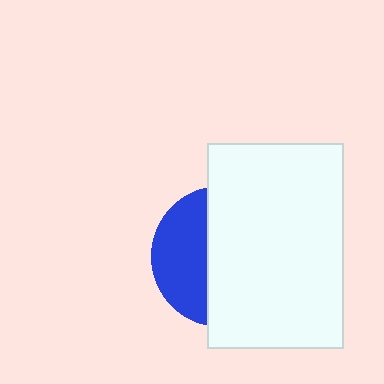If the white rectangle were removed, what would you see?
You would see the complete blue circle.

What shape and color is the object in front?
The object in front is a white rectangle.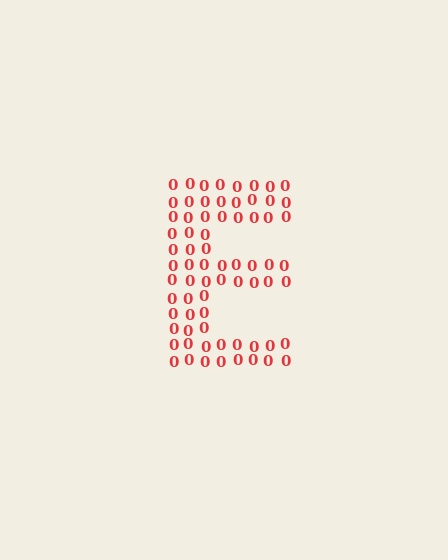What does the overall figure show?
The overall figure shows the letter E.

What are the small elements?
The small elements are digit 0's.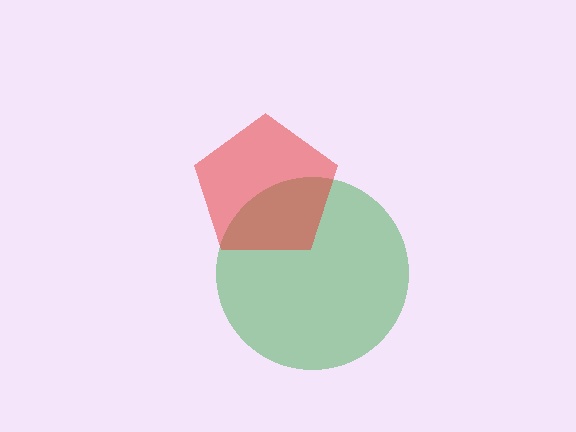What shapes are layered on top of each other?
The layered shapes are: a green circle, a red pentagon.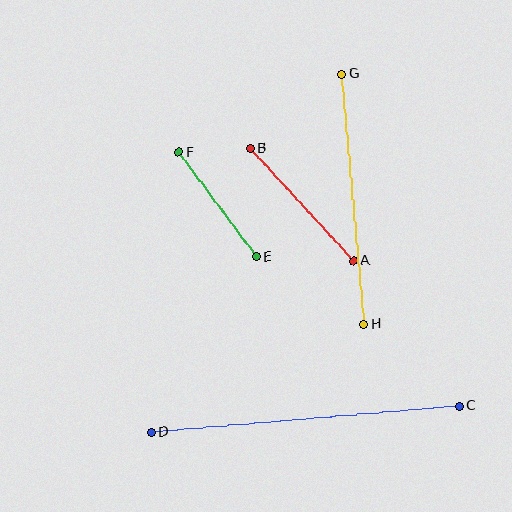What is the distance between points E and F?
The distance is approximately 130 pixels.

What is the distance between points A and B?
The distance is approximately 152 pixels.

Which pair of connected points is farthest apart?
Points C and D are farthest apart.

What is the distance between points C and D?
The distance is approximately 309 pixels.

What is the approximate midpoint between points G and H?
The midpoint is at approximately (353, 199) pixels.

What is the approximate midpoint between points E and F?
The midpoint is at approximately (218, 204) pixels.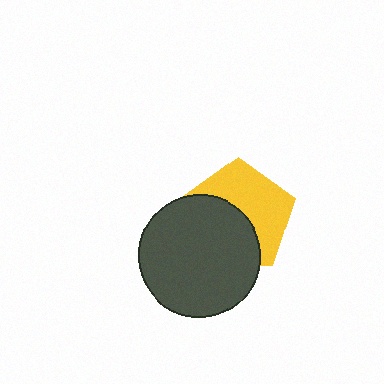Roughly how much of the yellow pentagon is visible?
About half of it is visible (roughly 52%).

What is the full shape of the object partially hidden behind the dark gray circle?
The partially hidden object is a yellow pentagon.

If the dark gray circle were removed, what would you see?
You would see the complete yellow pentagon.